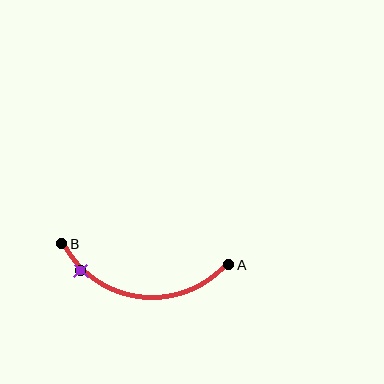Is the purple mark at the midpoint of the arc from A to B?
No. The purple mark lies on the arc but is closer to endpoint B. The arc midpoint would be at the point on the curve equidistant along the arc from both A and B.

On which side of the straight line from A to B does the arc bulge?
The arc bulges below the straight line connecting A and B.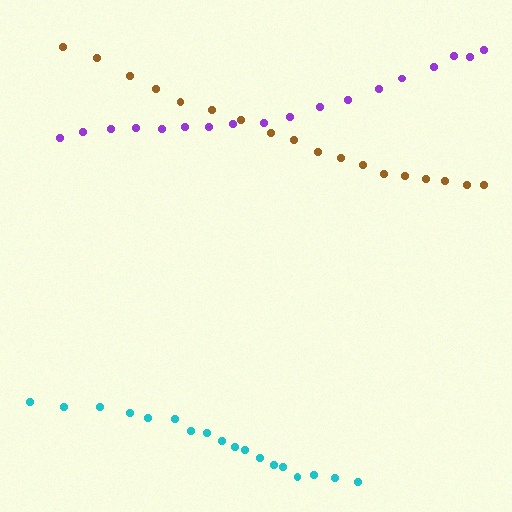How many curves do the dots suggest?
There are 3 distinct paths.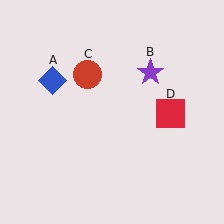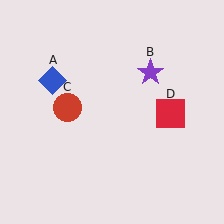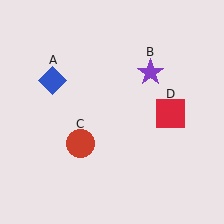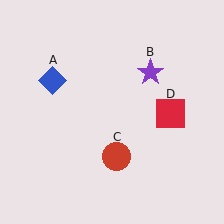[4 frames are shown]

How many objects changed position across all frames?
1 object changed position: red circle (object C).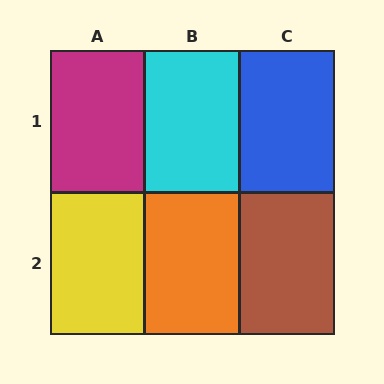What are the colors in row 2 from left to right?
Yellow, orange, brown.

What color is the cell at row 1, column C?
Blue.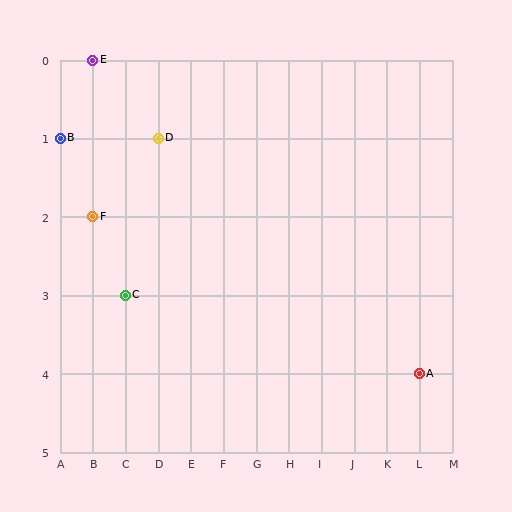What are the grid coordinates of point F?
Point F is at grid coordinates (B, 2).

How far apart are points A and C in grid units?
Points A and C are 9 columns and 1 row apart (about 9.1 grid units diagonally).